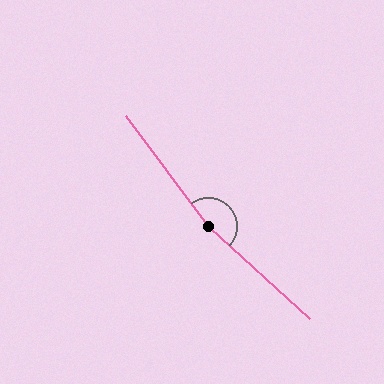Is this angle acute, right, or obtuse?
It is obtuse.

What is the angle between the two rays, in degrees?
Approximately 169 degrees.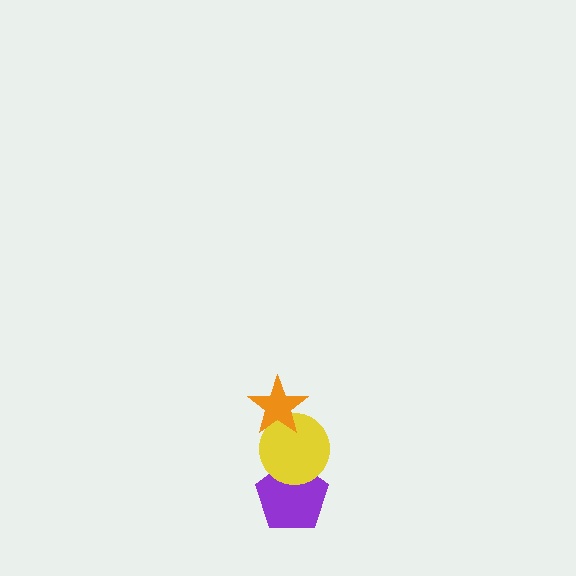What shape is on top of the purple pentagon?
The yellow circle is on top of the purple pentagon.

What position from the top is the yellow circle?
The yellow circle is 2nd from the top.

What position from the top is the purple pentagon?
The purple pentagon is 3rd from the top.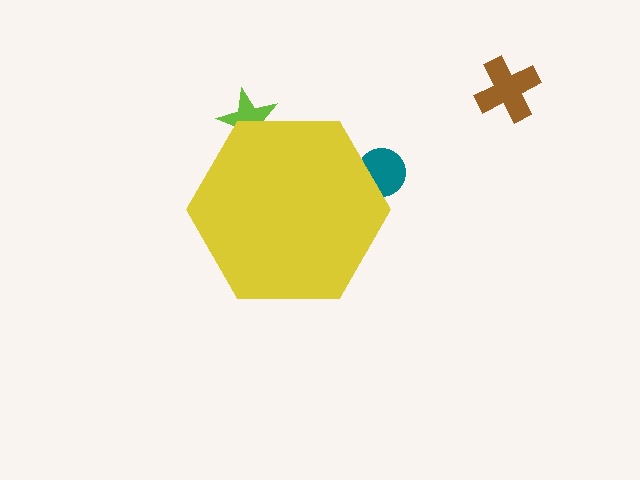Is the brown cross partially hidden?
No, the brown cross is fully visible.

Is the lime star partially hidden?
Yes, the lime star is partially hidden behind the yellow hexagon.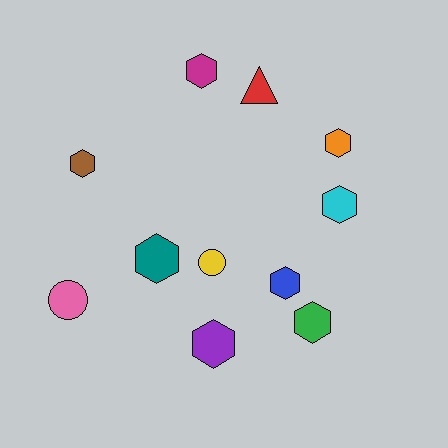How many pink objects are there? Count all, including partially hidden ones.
There is 1 pink object.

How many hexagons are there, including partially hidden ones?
There are 8 hexagons.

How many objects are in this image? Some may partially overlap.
There are 11 objects.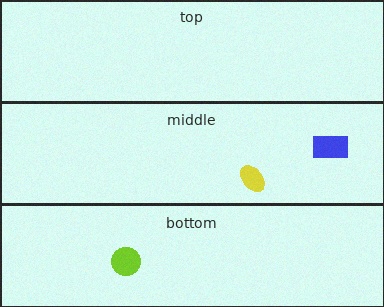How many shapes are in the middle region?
2.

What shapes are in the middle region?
The blue rectangle, the yellow ellipse.